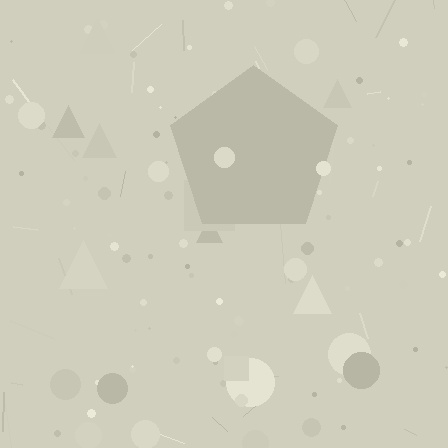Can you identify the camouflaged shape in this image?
The camouflaged shape is a pentagon.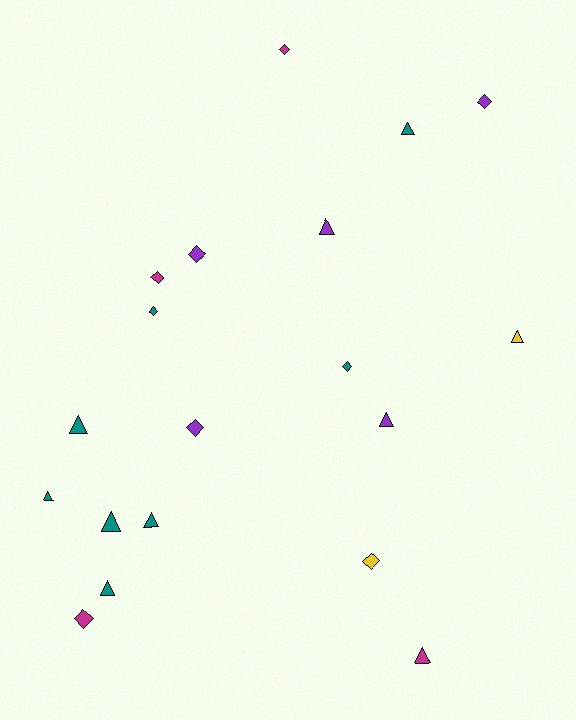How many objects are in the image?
There are 19 objects.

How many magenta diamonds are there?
There are 3 magenta diamonds.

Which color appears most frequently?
Teal, with 8 objects.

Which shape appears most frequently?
Triangle, with 10 objects.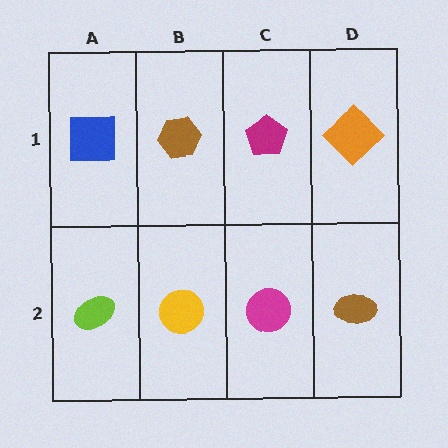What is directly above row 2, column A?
A blue square.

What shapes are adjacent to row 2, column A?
A blue square (row 1, column A), a yellow circle (row 2, column B).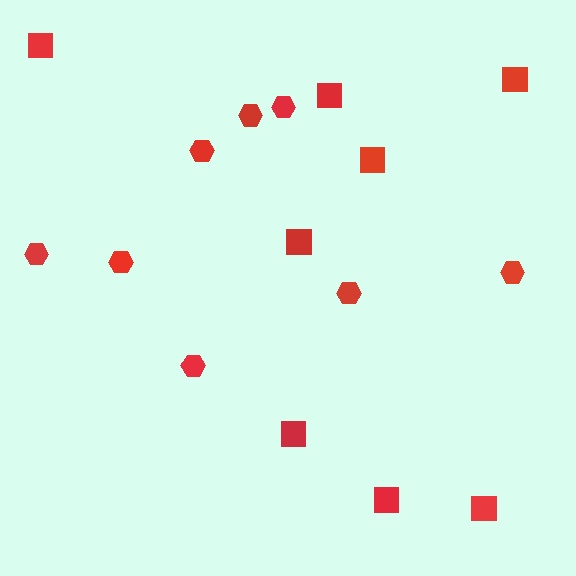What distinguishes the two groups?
There are 2 groups: one group of hexagons (8) and one group of squares (8).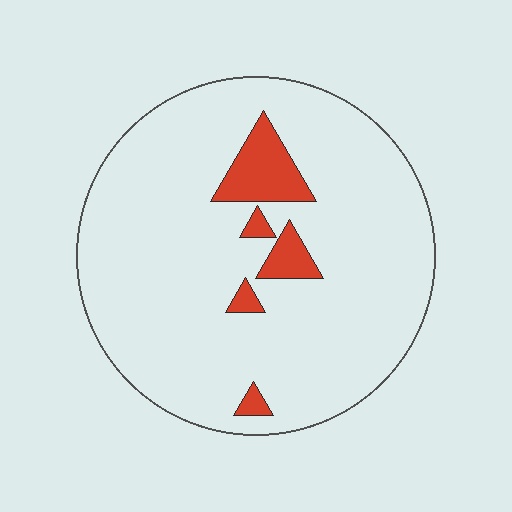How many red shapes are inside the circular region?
5.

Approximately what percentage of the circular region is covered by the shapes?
Approximately 10%.